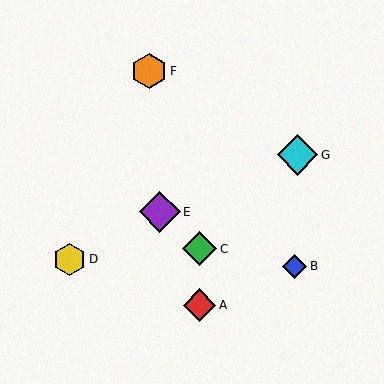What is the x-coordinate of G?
Object G is at x≈298.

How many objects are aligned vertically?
2 objects (A, C) are aligned vertically.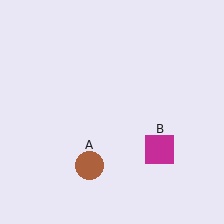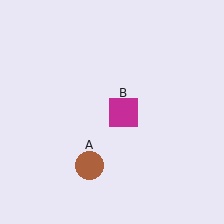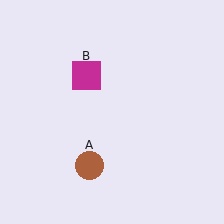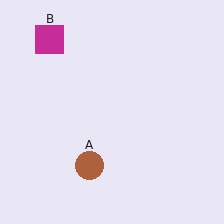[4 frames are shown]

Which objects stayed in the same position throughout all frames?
Brown circle (object A) remained stationary.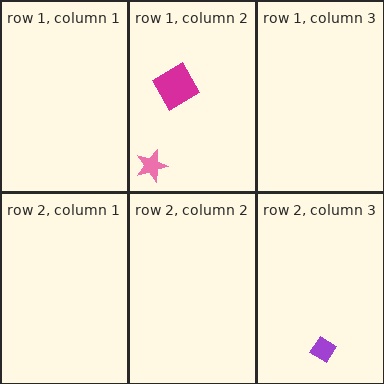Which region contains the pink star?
The row 1, column 2 region.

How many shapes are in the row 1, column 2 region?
2.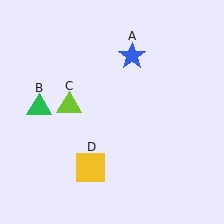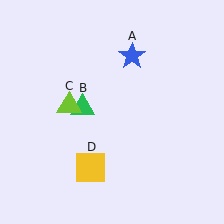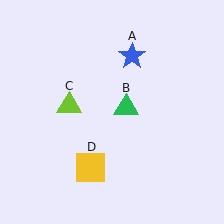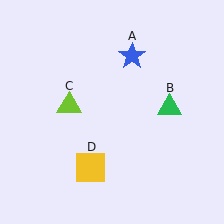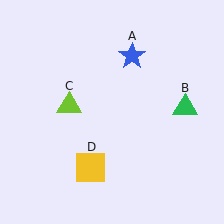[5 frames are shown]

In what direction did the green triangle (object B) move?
The green triangle (object B) moved right.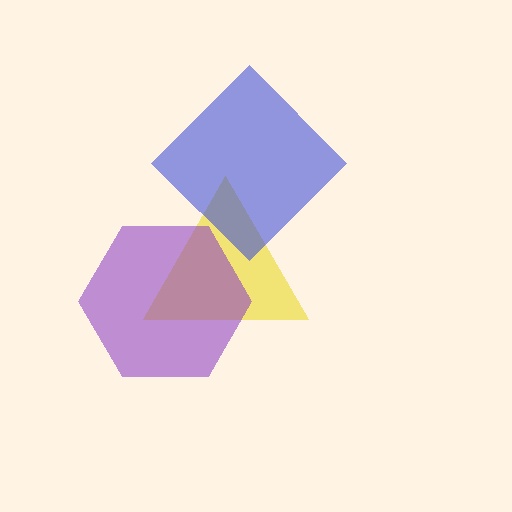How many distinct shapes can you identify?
There are 3 distinct shapes: a yellow triangle, a purple hexagon, a blue diamond.